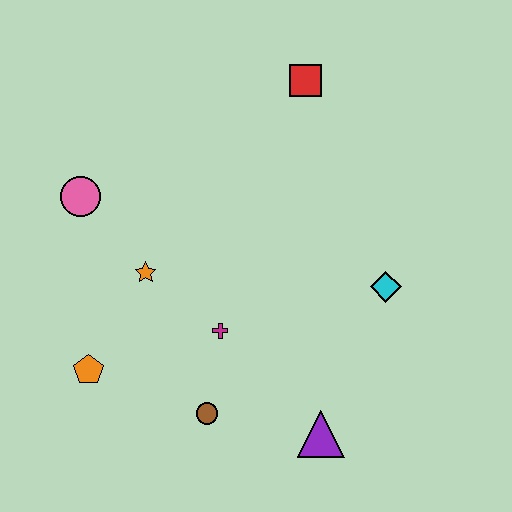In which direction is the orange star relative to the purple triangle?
The orange star is to the left of the purple triangle.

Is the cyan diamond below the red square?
Yes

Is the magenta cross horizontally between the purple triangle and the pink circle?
Yes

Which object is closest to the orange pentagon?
The orange star is closest to the orange pentagon.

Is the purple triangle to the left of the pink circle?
No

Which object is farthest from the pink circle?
The purple triangle is farthest from the pink circle.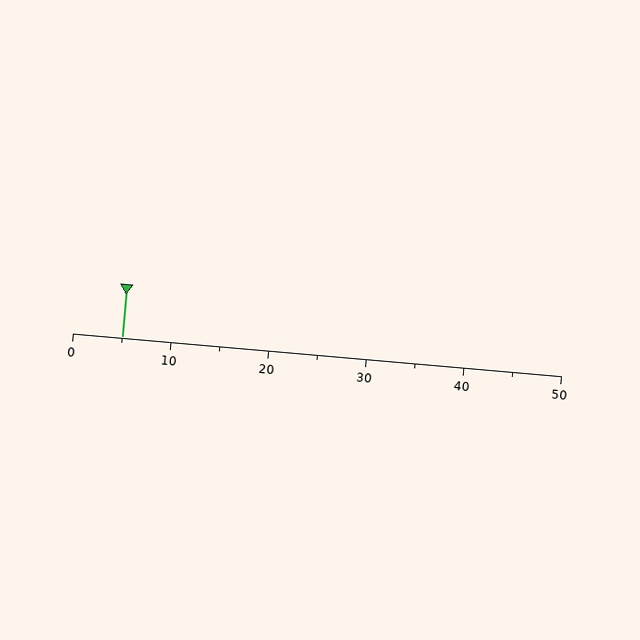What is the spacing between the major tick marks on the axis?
The major ticks are spaced 10 apart.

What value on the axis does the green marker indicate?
The marker indicates approximately 5.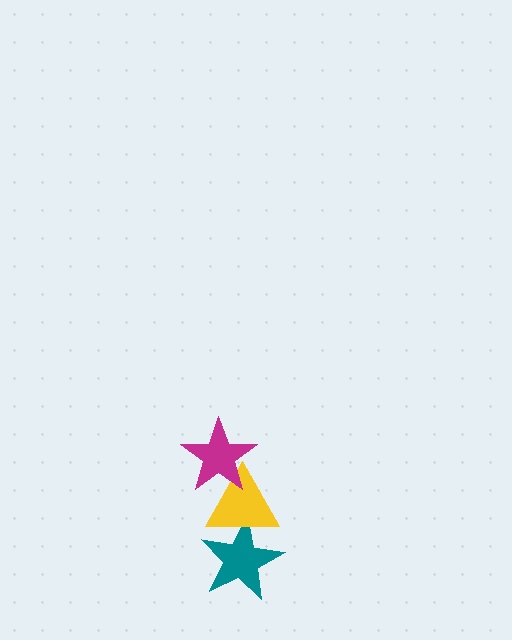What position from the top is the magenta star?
The magenta star is 1st from the top.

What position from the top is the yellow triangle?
The yellow triangle is 2nd from the top.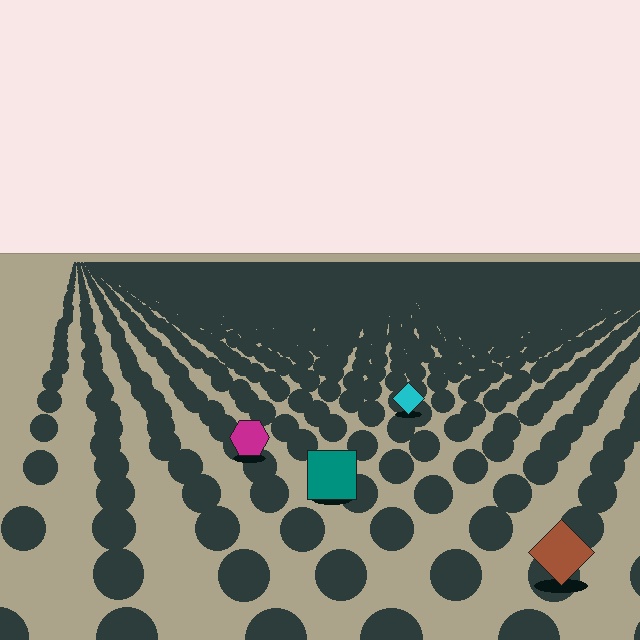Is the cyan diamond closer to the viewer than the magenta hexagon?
No. The magenta hexagon is closer — you can tell from the texture gradient: the ground texture is coarser near it.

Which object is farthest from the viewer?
The cyan diamond is farthest from the viewer. It appears smaller and the ground texture around it is denser.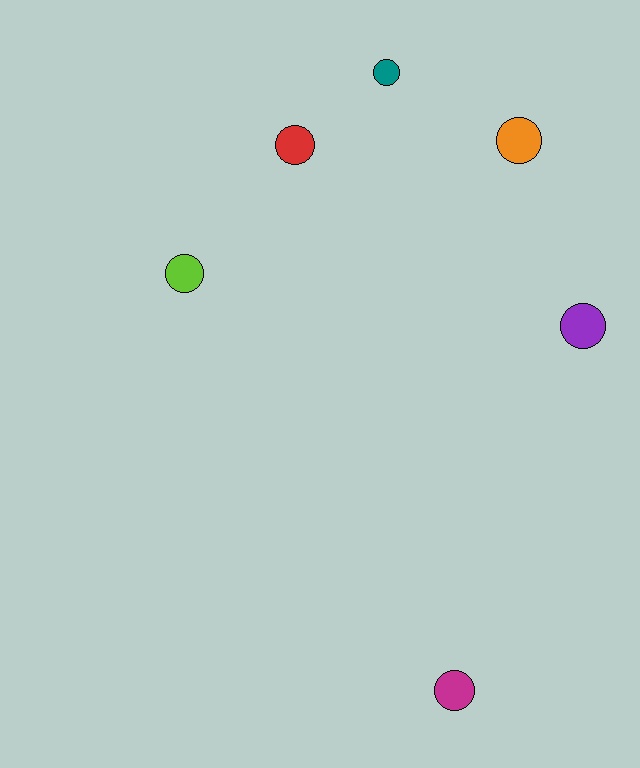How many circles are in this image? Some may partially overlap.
There are 6 circles.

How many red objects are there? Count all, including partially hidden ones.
There is 1 red object.